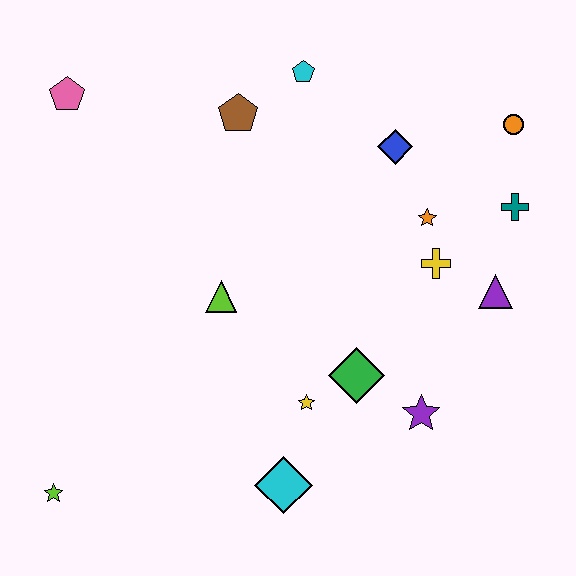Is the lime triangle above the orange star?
No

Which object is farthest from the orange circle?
The lime star is farthest from the orange circle.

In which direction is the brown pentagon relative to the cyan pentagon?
The brown pentagon is to the left of the cyan pentagon.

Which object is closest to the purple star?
The green diamond is closest to the purple star.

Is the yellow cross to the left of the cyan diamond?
No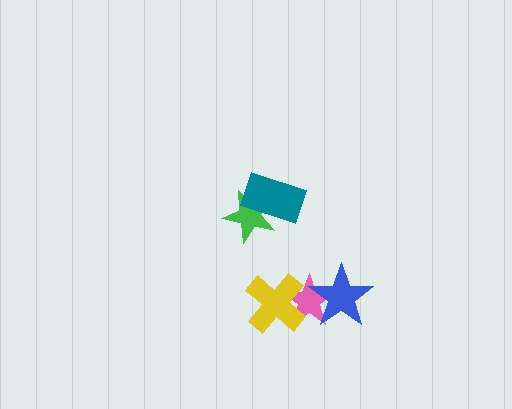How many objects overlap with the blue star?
1 object overlaps with the blue star.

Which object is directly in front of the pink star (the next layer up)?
The yellow cross is directly in front of the pink star.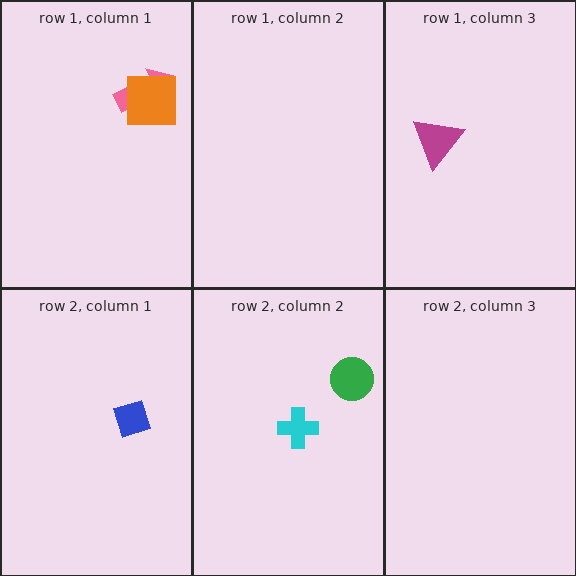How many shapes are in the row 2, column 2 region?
2.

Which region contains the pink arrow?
The row 1, column 1 region.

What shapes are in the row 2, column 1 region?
The blue diamond.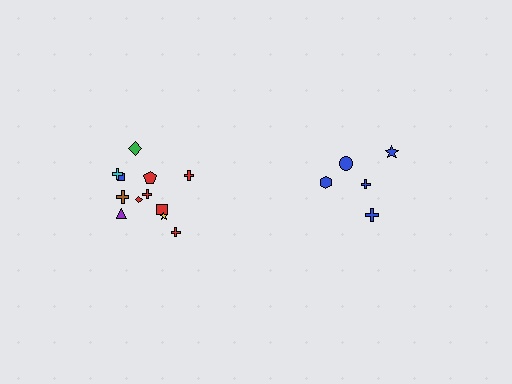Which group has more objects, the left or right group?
The left group.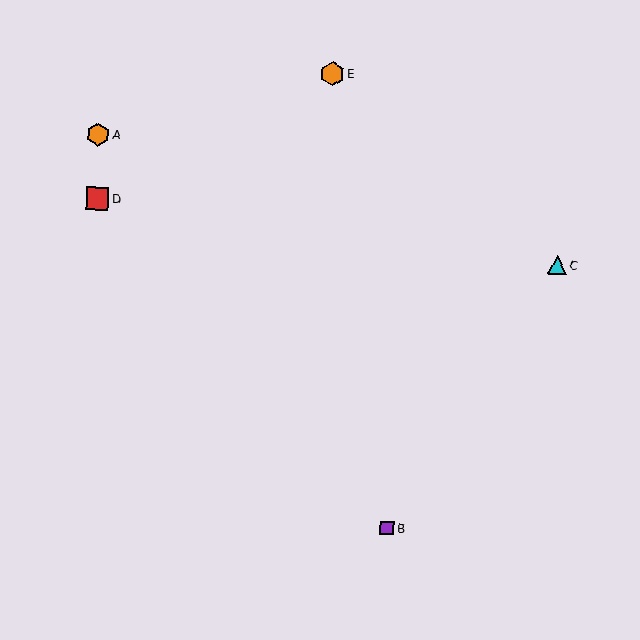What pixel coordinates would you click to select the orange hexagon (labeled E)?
Click at (333, 73) to select the orange hexagon E.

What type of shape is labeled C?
Shape C is a cyan triangle.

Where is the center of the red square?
The center of the red square is at (97, 199).